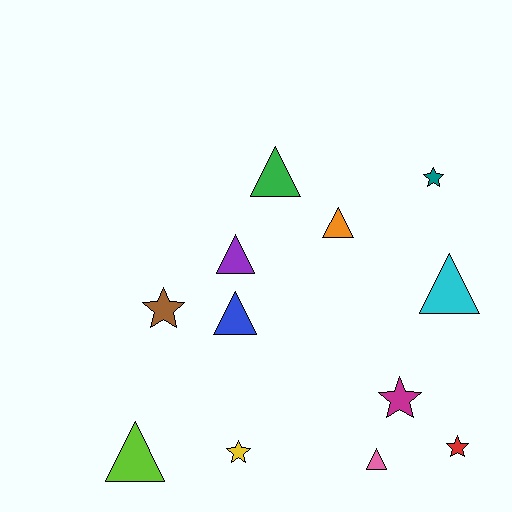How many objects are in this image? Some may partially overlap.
There are 12 objects.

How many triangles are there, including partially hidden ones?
There are 7 triangles.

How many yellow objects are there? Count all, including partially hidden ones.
There is 1 yellow object.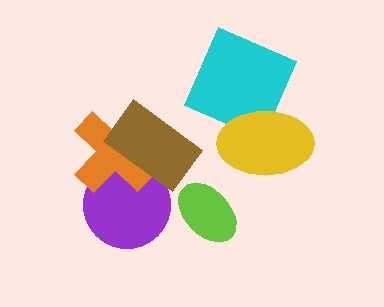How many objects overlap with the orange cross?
2 objects overlap with the orange cross.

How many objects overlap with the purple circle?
2 objects overlap with the purple circle.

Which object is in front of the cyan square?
The yellow ellipse is in front of the cyan square.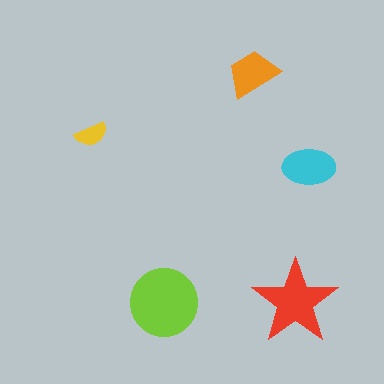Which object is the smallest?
The yellow semicircle.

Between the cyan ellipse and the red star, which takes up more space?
The red star.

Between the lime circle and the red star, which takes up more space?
The lime circle.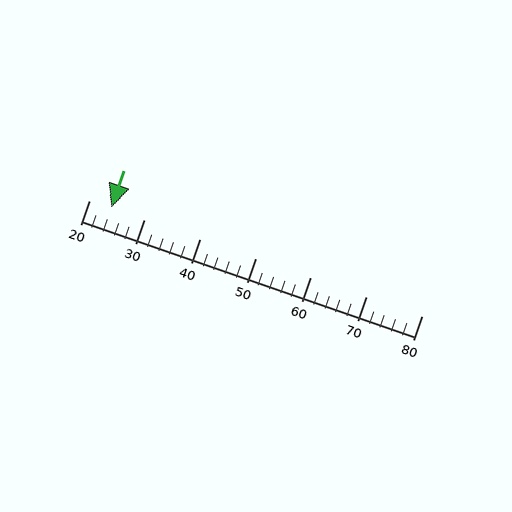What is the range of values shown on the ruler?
The ruler shows values from 20 to 80.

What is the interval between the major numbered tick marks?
The major tick marks are spaced 10 units apart.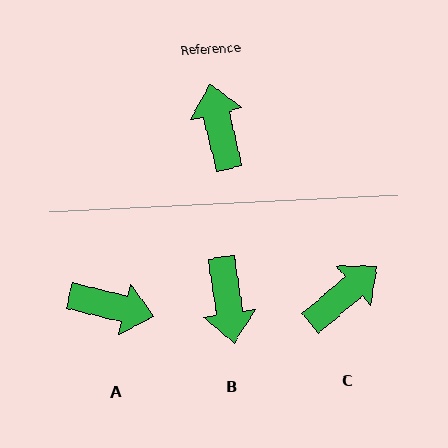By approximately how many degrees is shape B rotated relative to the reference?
Approximately 176 degrees counter-clockwise.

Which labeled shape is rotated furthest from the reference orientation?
B, about 176 degrees away.